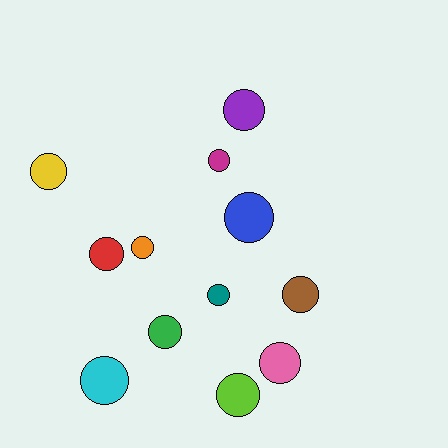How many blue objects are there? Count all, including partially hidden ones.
There is 1 blue object.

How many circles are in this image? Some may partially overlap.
There are 12 circles.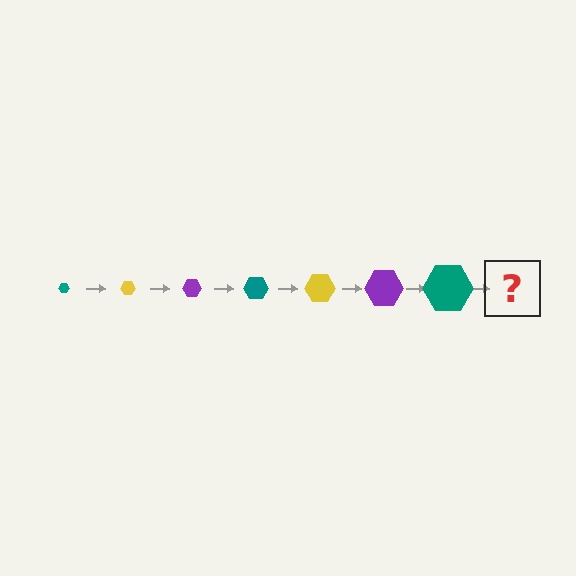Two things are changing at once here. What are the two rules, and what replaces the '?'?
The two rules are that the hexagon grows larger each step and the color cycles through teal, yellow, and purple. The '?' should be a yellow hexagon, larger than the previous one.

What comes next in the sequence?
The next element should be a yellow hexagon, larger than the previous one.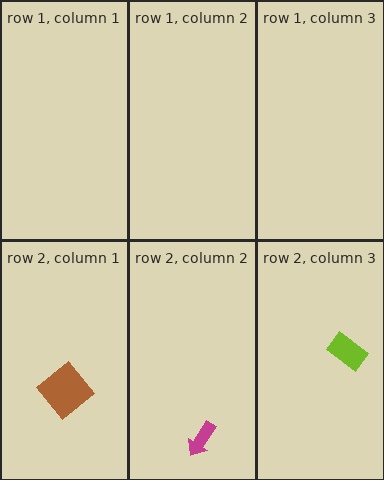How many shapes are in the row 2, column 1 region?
1.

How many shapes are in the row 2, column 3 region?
1.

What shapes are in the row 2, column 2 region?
The magenta arrow.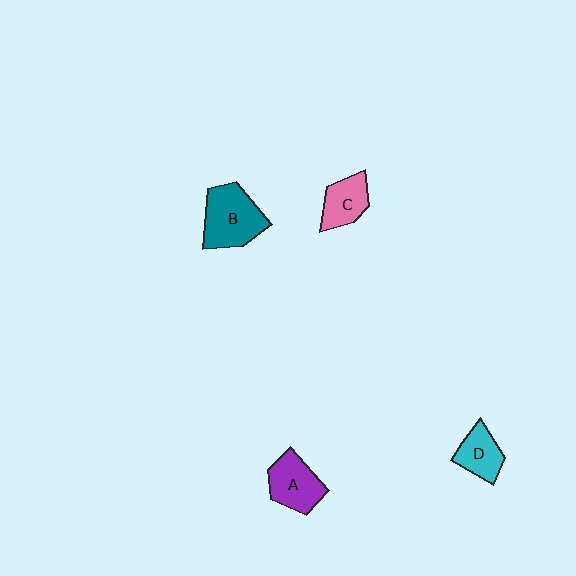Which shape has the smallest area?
Shape D (cyan).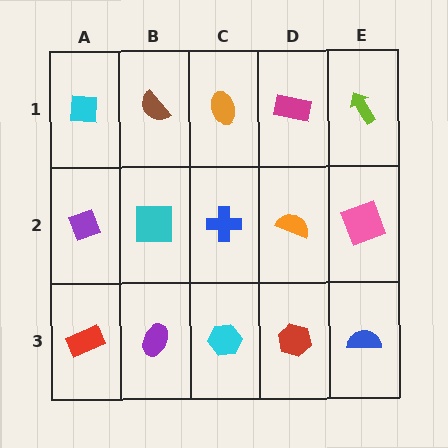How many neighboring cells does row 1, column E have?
2.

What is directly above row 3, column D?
An orange semicircle.